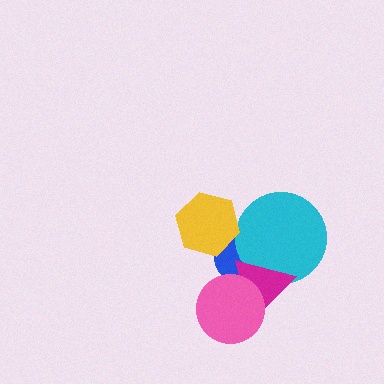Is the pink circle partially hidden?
No, no other shape covers it.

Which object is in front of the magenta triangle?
The pink circle is in front of the magenta triangle.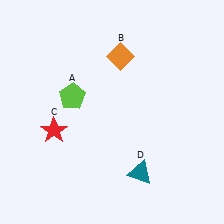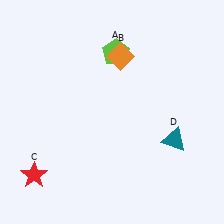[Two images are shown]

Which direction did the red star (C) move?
The red star (C) moved down.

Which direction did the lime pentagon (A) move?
The lime pentagon (A) moved up.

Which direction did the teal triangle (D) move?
The teal triangle (D) moved right.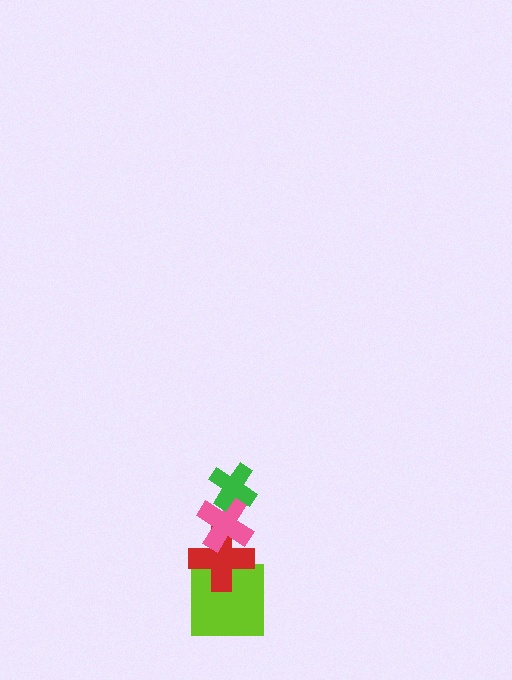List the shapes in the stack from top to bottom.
From top to bottom: the green cross, the pink cross, the red cross, the lime square.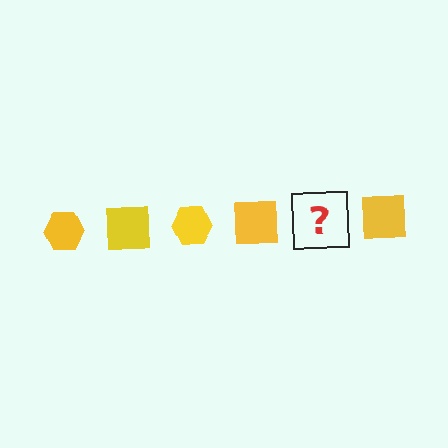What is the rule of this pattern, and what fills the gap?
The rule is that the pattern cycles through hexagon, square shapes in yellow. The gap should be filled with a yellow hexagon.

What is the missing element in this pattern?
The missing element is a yellow hexagon.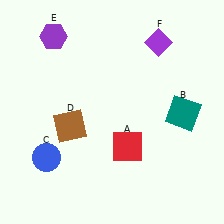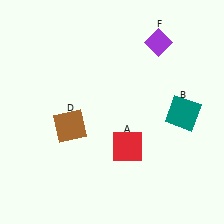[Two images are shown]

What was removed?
The blue circle (C), the purple hexagon (E) were removed in Image 2.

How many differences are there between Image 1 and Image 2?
There are 2 differences between the two images.